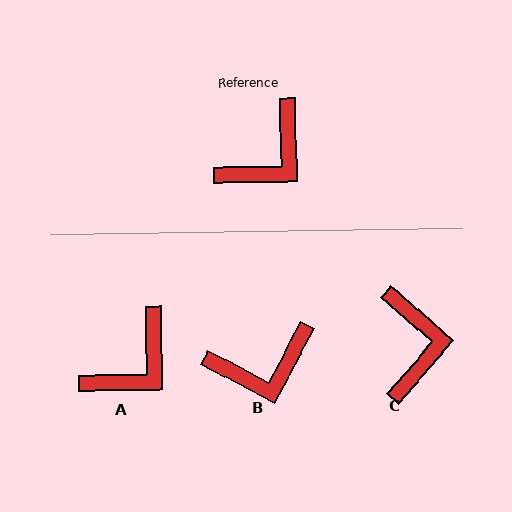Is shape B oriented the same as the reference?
No, it is off by about 29 degrees.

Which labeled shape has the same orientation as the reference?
A.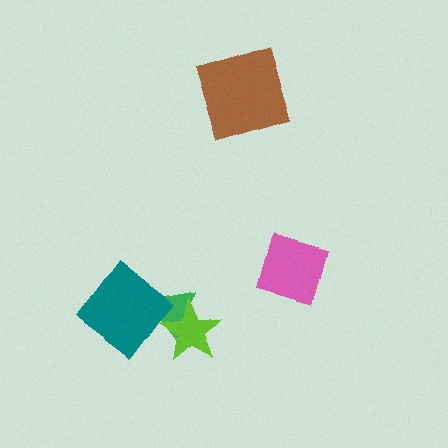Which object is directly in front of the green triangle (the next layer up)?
The teal diamond is directly in front of the green triangle.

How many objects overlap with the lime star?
2 objects overlap with the lime star.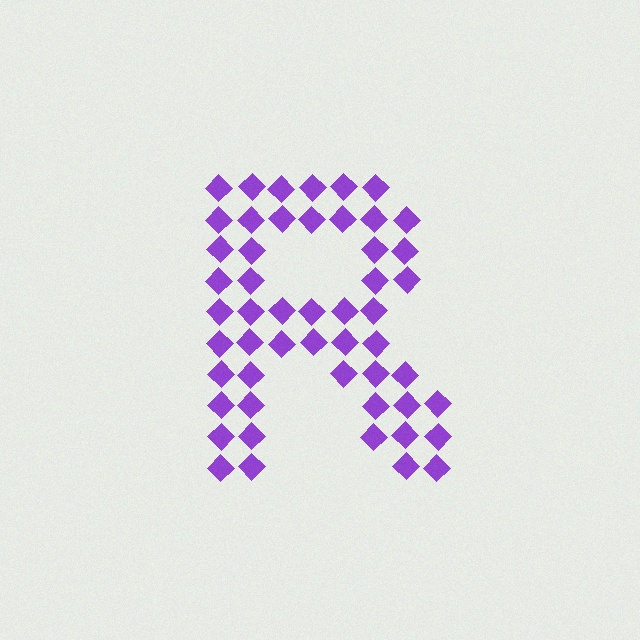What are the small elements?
The small elements are diamonds.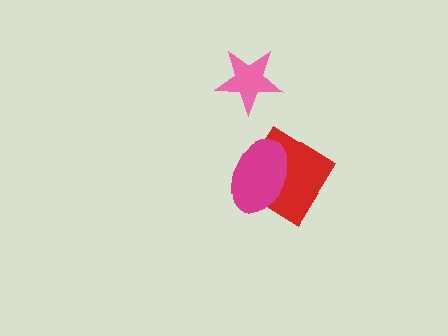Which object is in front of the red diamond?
The magenta ellipse is in front of the red diamond.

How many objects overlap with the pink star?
0 objects overlap with the pink star.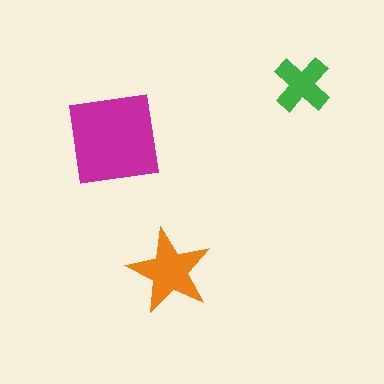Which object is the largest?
The magenta square.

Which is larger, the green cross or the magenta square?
The magenta square.